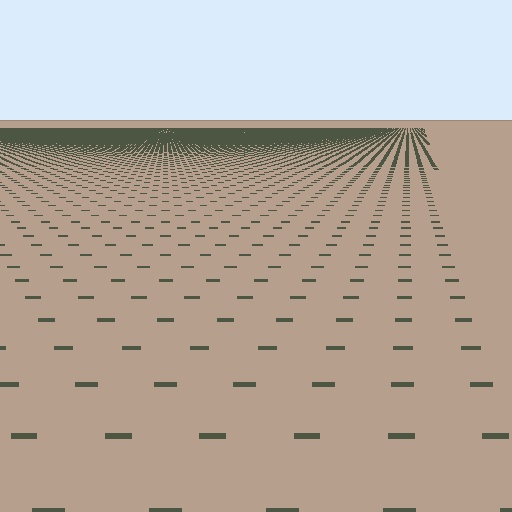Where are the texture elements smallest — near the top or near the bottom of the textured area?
Near the top.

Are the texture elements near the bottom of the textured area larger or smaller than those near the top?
Larger. Near the bottom, elements are closer to the viewer and appear at a bigger on-screen size.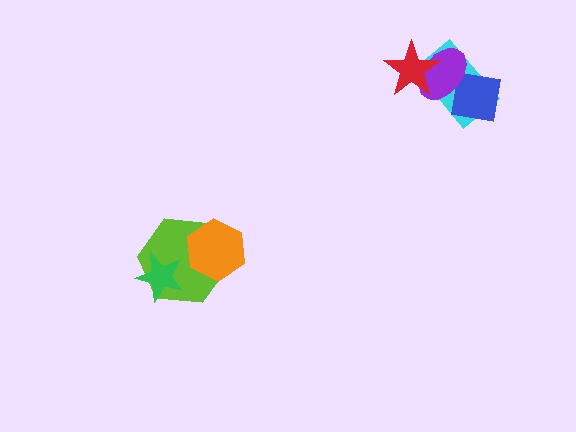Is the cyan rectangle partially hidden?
Yes, it is partially covered by another shape.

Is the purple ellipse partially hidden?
Yes, it is partially covered by another shape.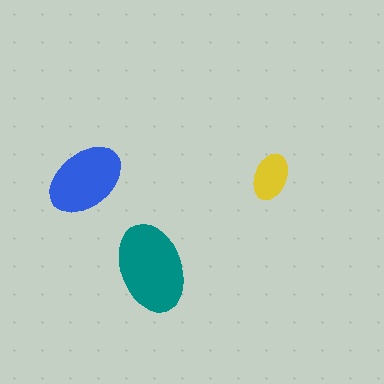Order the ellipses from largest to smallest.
the teal one, the blue one, the yellow one.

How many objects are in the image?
There are 3 objects in the image.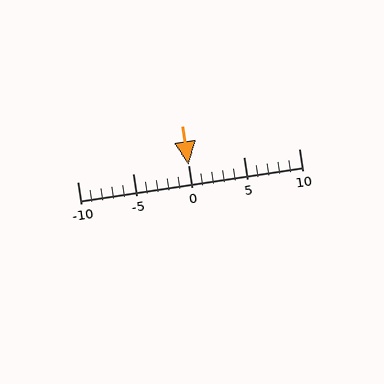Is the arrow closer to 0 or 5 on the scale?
The arrow is closer to 0.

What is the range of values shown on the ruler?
The ruler shows values from -10 to 10.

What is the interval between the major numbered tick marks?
The major tick marks are spaced 5 units apart.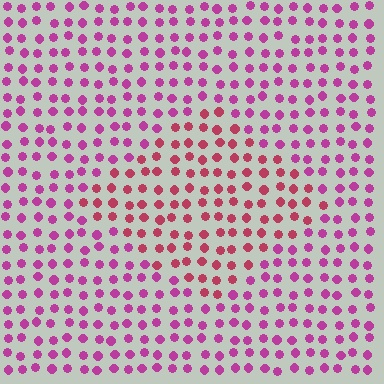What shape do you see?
I see a diamond.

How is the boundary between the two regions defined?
The boundary is defined purely by a slight shift in hue (about 31 degrees). Spacing, size, and orientation are identical on both sides.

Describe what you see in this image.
The image is filled with small magenta elements in a uniform arrangement. A diamond-shaped region is visible where the elements are tinted to a slightly different hue, forming a subtle color boundary.